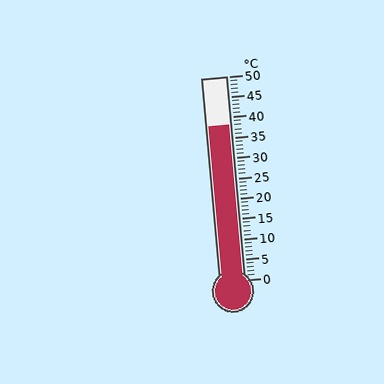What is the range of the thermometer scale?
The thermometer scale ranges from 0°C to 50°C.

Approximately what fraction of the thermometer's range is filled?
The thermometer is filled to approximately 75% of its range.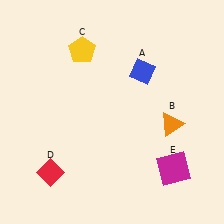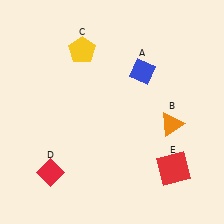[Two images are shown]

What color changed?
The square (E) changed from magenta in Image 1 to red in Image 2.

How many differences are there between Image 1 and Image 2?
There is 1 difference between the two images.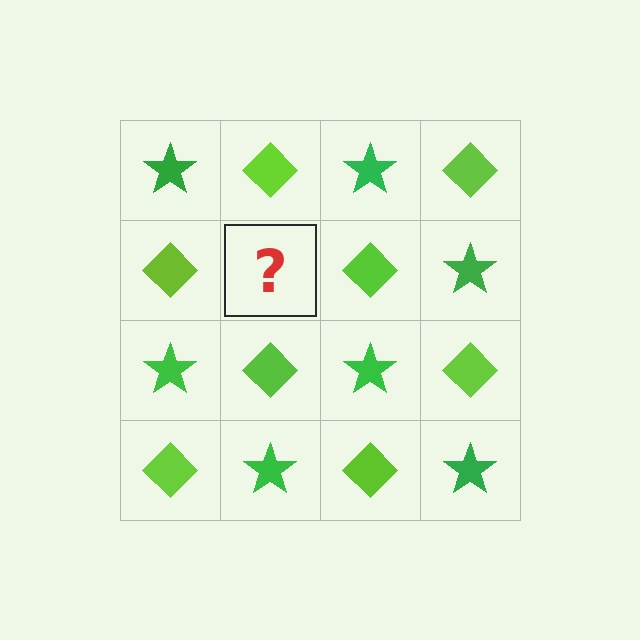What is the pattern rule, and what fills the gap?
The rule is that it alternates green star and lime diamond in a checkerboard pattern. The gap should be filled with a green star.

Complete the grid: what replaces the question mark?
The question mark should be replaced with a green star.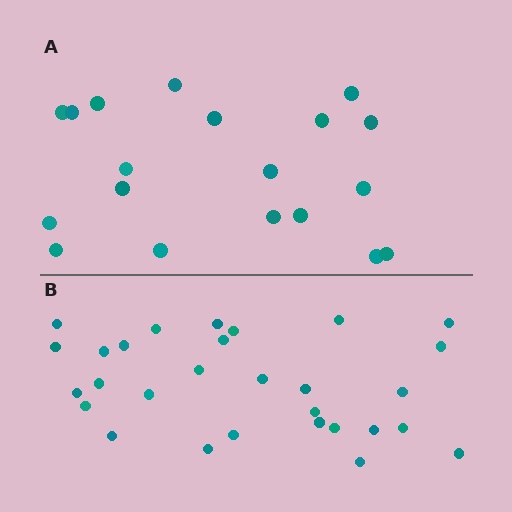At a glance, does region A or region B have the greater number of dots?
Region B (the bottom region) has more dots.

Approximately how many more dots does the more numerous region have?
Region B has roughly 10 or so more dots than region A.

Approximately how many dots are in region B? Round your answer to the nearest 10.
About 30 dots. (The exact count is 29, which rounds to 30.)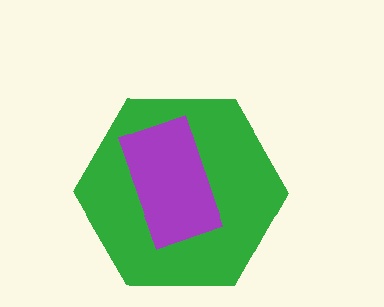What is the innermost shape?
The purple rectangle.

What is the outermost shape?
The green hexagon.